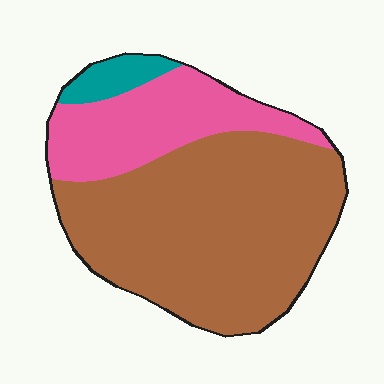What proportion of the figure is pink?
Pink covers 27% of the figure.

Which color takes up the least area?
Teal, at roughly 5%.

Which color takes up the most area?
Brown, at roughly 70%.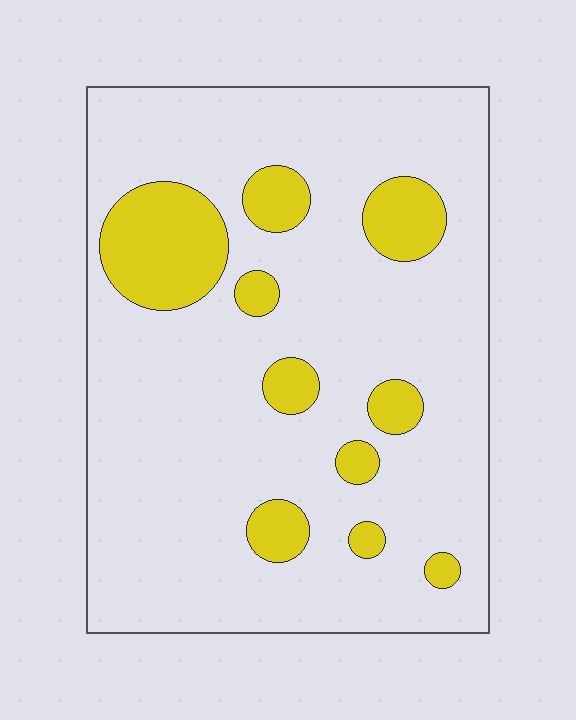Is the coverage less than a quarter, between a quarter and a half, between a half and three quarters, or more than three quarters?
Less than a quarter.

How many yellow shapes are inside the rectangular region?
10.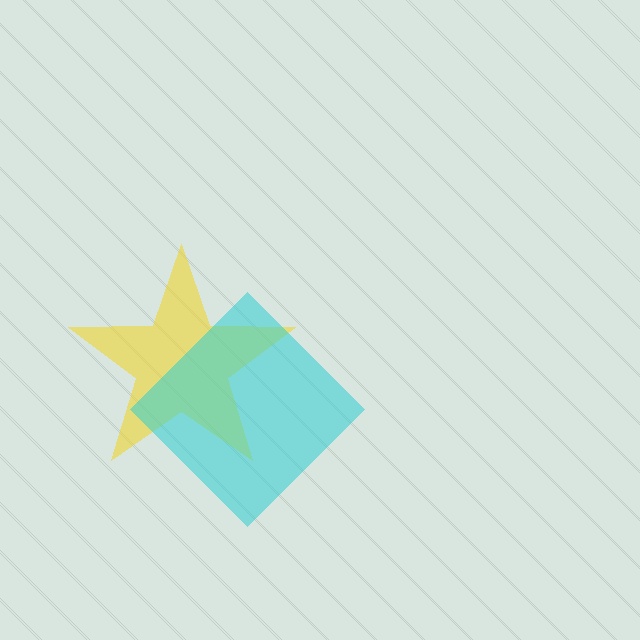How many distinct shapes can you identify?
There are 2 distinct shapes: a yellow star, a cyan diamond.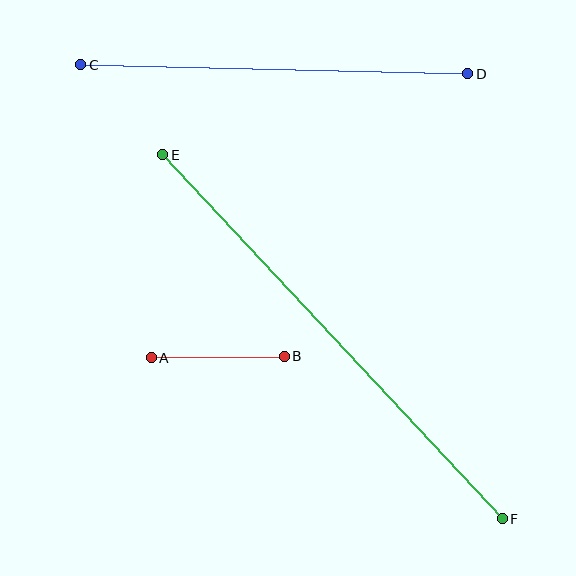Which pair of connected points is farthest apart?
Points E and F are farthest apart.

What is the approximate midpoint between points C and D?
The midpoint is at approximately (274, 69) pixels.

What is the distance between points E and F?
The distance is approximately 497 pixels.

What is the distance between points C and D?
The distance is approximately 387 pixels.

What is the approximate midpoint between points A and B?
The midpoint is at approximately (218, 357) pixels.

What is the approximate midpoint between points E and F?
The midpoint is at approximately (332, 337) pixels.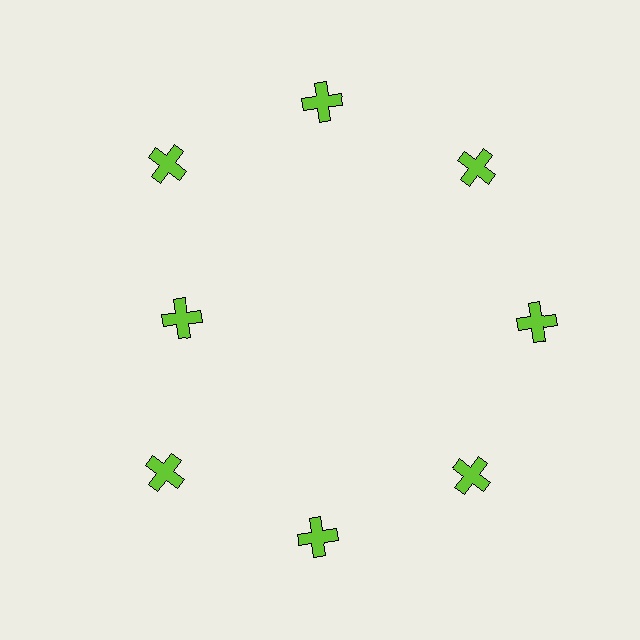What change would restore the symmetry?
The symmetry would be restored by moving it outward, back onto the ring so that all 8 crosses sit at equal angles and equal distance from the center.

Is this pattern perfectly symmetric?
No. The 8 lime crosses are arranged in a ring, but one element near the 9 o'clock position is pulled inward toward the center, breaking the 8-fold rotational symmetry.